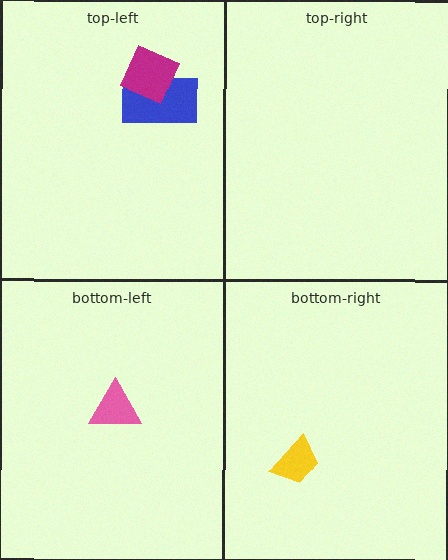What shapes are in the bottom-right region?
The yellow trapezoid.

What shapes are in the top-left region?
The blue rectangle, the magenta diamond.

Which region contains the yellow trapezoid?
The bottom-right region.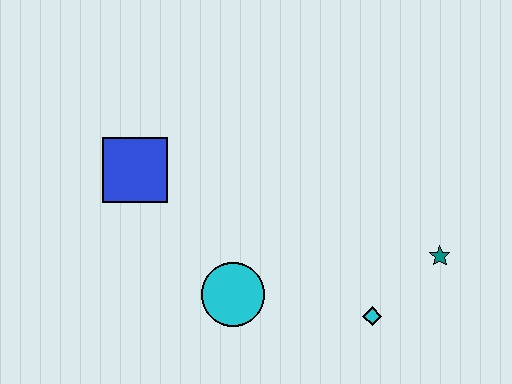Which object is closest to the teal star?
The cyan diamond is closest to the teal star.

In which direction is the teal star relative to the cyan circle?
The teal star is to the right of the cyan circle.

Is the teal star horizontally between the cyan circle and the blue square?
No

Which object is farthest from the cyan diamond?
The blue square is farthest from the cyan diamond.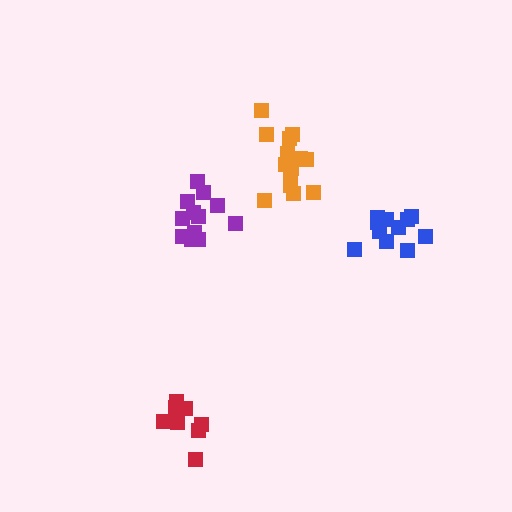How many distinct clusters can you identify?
There are 4 distinct clusters.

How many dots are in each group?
Group 1: 12 dots, Group 2: 14 dots, Group 3: 11 dots, Group 4: 9 dots (46 total).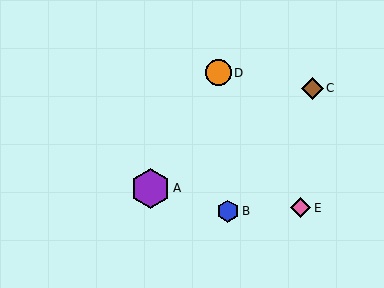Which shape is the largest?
The purple hexagon (labeled A) is the largest.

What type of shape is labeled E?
Shape E is a pink diamond.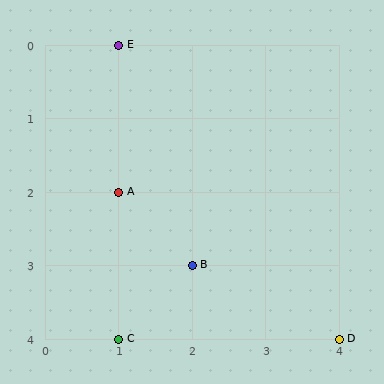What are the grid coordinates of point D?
Point D is at grid coordinates (4, 4).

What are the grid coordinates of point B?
Point B is at grid coordinates (2, 3).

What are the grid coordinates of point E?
Point E is at grid coordinates (1, 0).